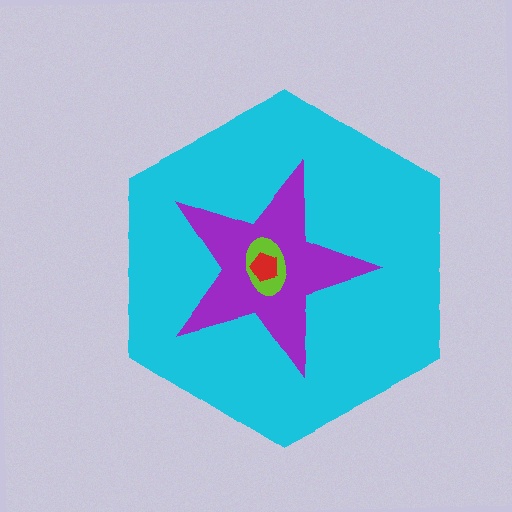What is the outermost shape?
The cyan hexagon.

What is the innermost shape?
The red pentagon.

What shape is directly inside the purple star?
The lime ellipse.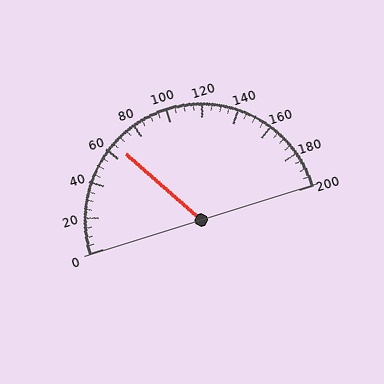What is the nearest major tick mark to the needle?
The nearest major tick mark is 60.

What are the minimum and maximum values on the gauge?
The gauge ranges from 0 to 200.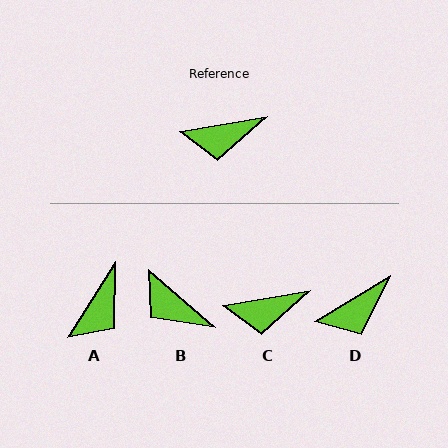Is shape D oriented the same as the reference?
No, it is off by about 22 degrees.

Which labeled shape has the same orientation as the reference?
C.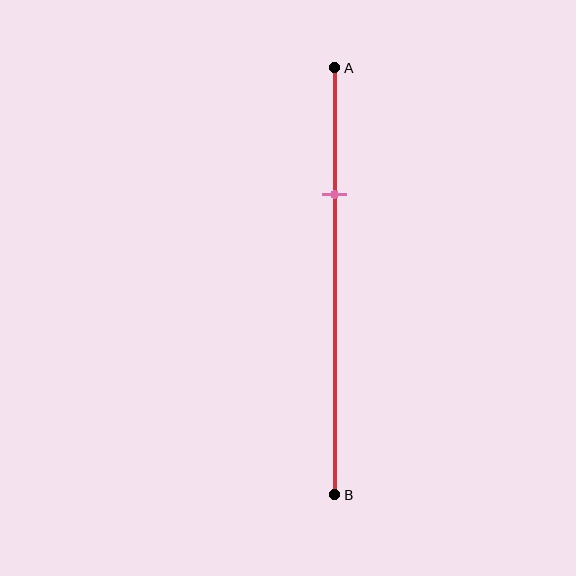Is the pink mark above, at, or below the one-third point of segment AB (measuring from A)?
The pink mark is above the one-third point of segment AB.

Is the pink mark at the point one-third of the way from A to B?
No, the mark is at about 30% from A, not at the 33% one-third point.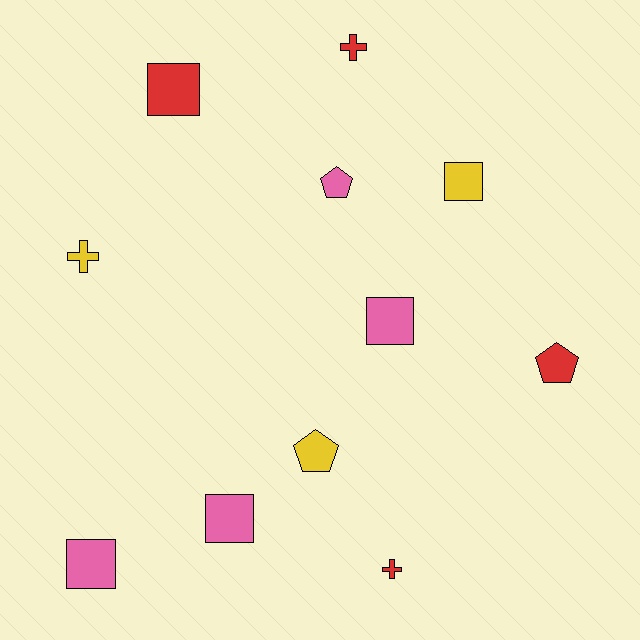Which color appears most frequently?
Red, with 4 objects.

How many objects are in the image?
There are 11 objects.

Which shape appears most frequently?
Square, with 5 objects.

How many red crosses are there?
There are 2 red crosses.